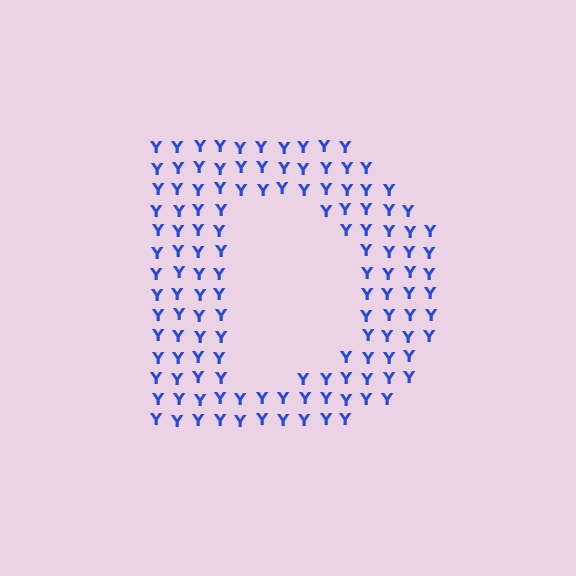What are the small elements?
The small elements are letter Y's.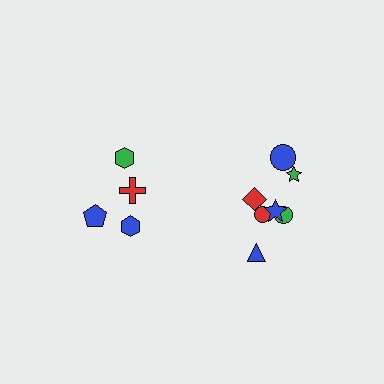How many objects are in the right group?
There are 7 objects.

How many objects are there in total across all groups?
There are 11 objects.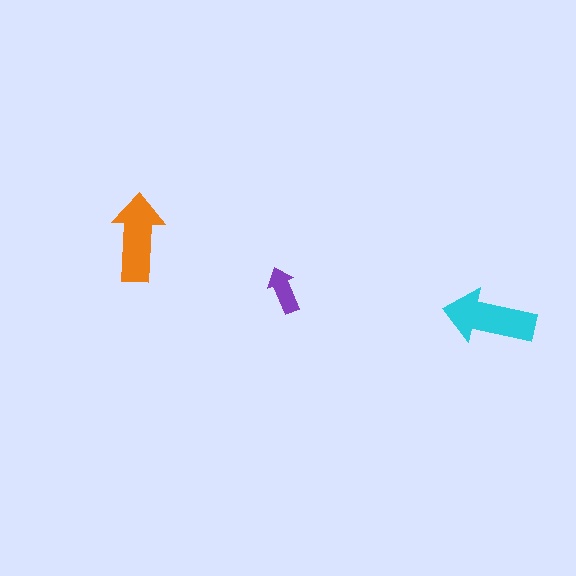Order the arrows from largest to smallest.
the cyan one, the orange one, the purple one.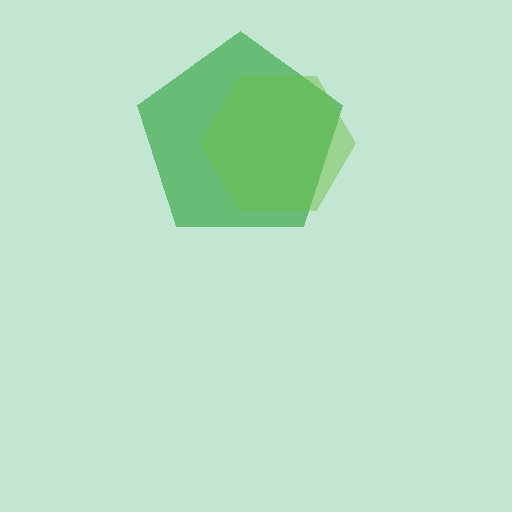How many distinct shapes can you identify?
There are 2 distinct shapes: a green pentagon, a lime hexagon.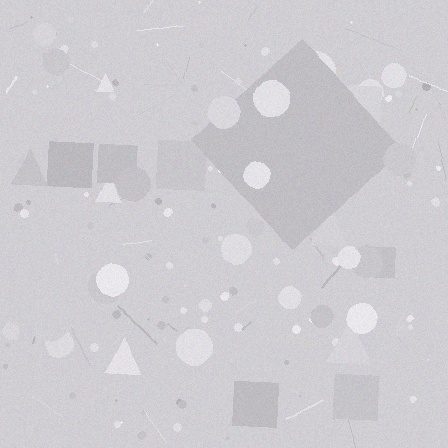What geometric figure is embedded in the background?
A diamond is embedded in the background.